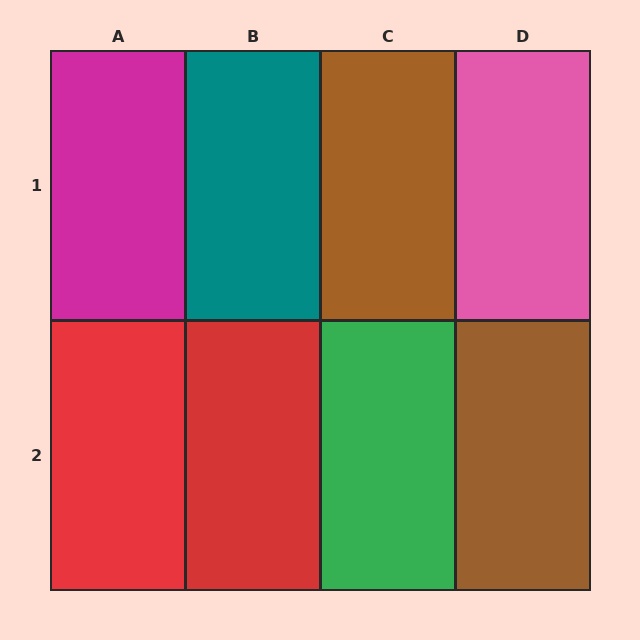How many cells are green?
1 cell is green.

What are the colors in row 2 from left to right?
Red, red, green, brown.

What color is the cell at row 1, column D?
Pink.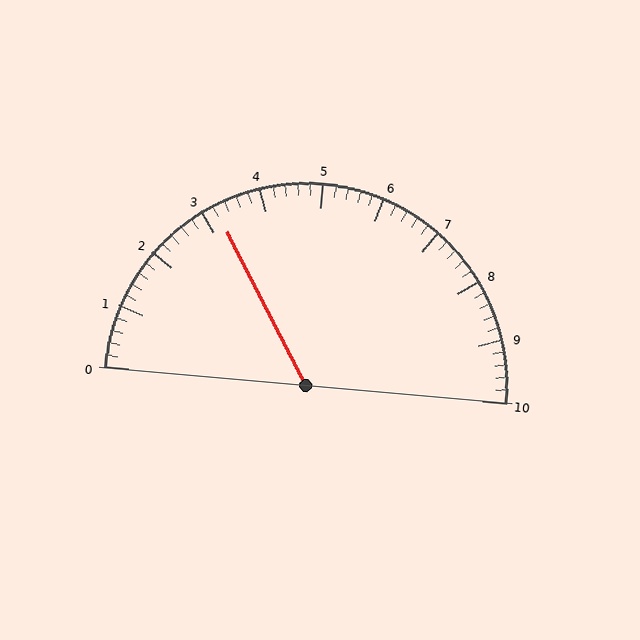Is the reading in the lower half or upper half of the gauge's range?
The reading is in the lower half of the range (0 to 10).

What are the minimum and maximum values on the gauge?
The gauge ranges from 0 to 10.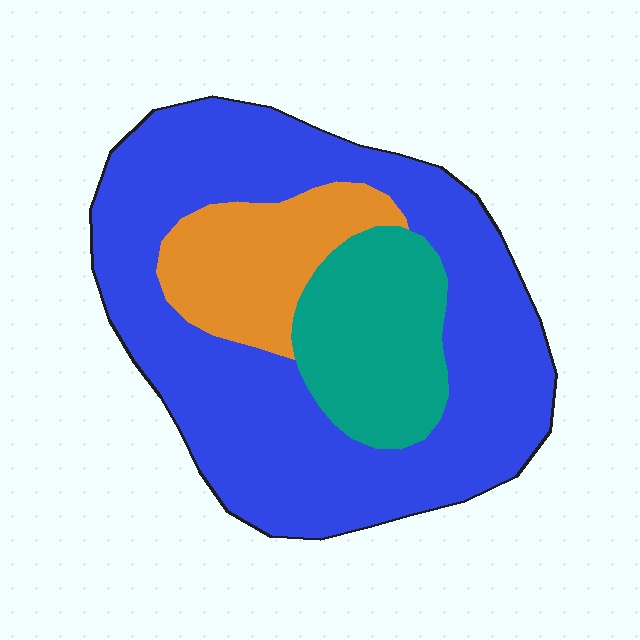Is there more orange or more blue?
Blue.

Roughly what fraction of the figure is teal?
Teal covers about 20% of the figure.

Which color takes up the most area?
Blue, at roughly 65%.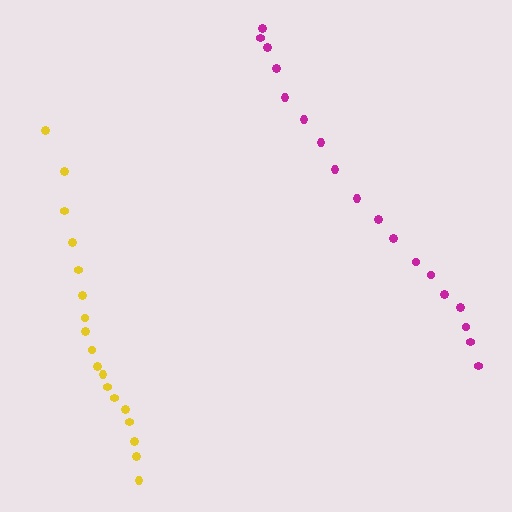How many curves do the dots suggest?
There are 2 distinct paths.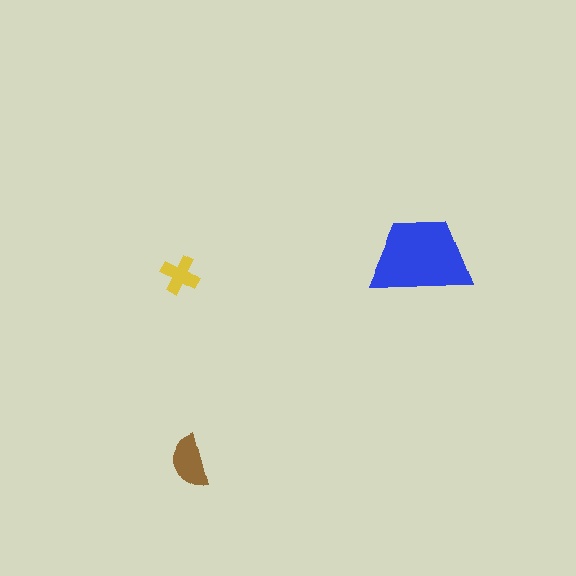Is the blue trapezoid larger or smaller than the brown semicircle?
Larger.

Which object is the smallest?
The yellow cross.